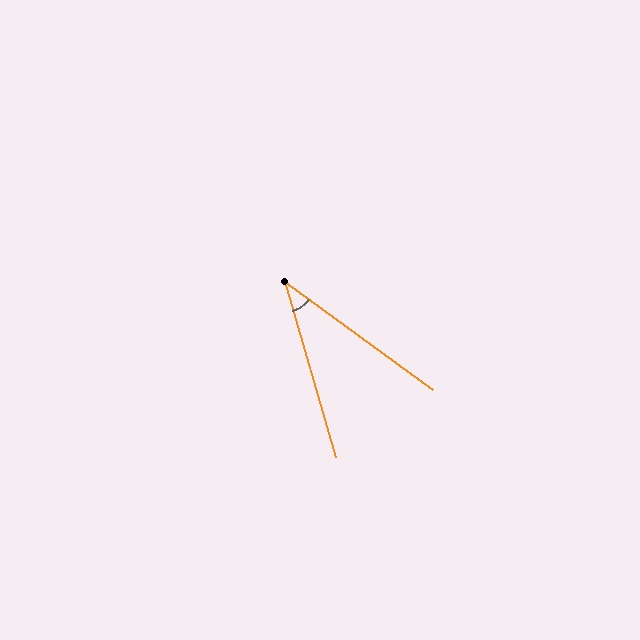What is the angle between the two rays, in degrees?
Approximately 38 degrees.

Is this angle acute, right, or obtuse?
It is acute.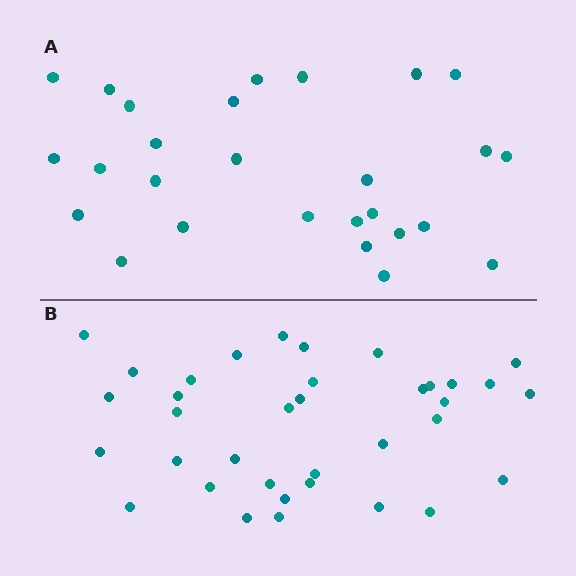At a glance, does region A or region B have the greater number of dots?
Region B (the bottom region) has more dots.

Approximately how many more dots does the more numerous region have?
Region B has roughly 8 or so more dots than region A.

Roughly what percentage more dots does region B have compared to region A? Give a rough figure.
About 35% more.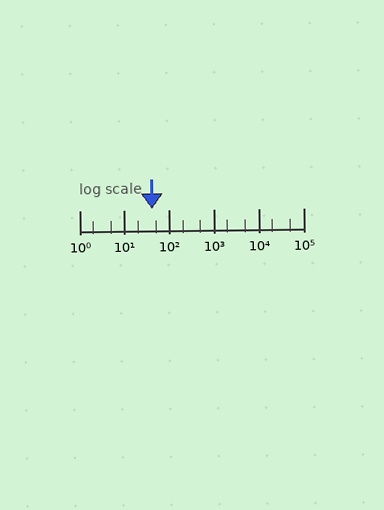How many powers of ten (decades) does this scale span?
The scale spans 5 decades, from 1 to 100000.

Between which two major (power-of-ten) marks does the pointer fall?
The pointer is between 10 and 100.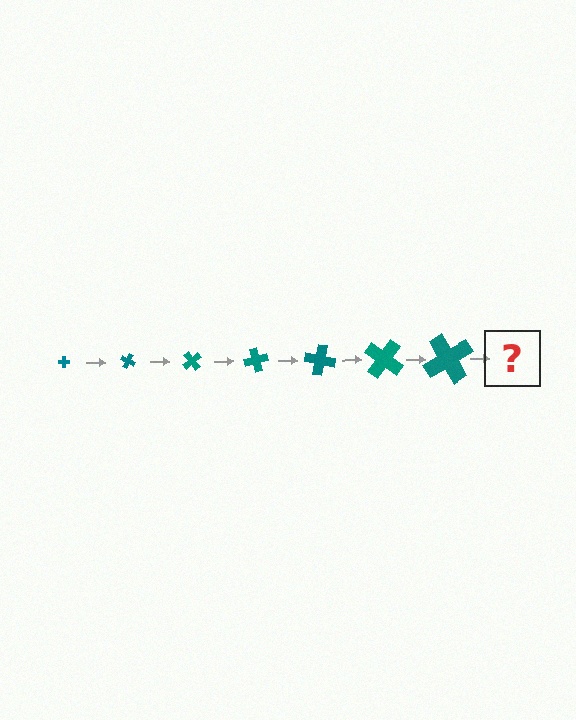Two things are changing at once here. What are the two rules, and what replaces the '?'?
The two rules are that the cross grows larger each step and it rotates 25 degrees each step. The '?' should be a cross, larger than the previous one and rotated 175 degrees from the start.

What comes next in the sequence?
The next element should be a cross, larger than the previous one and rotated 175 degrees from the start.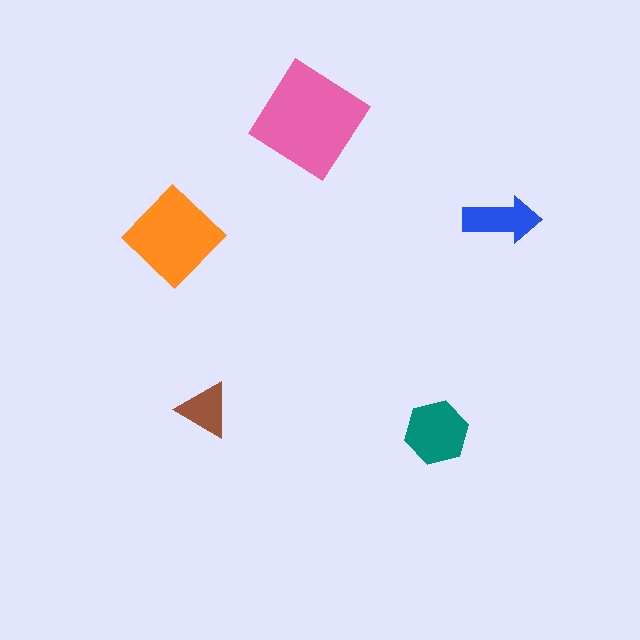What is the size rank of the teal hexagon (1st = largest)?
3rd.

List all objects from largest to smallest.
The pink diamond, the orange diamond, the teal hexagon, the blue arrow, the brown triangle.